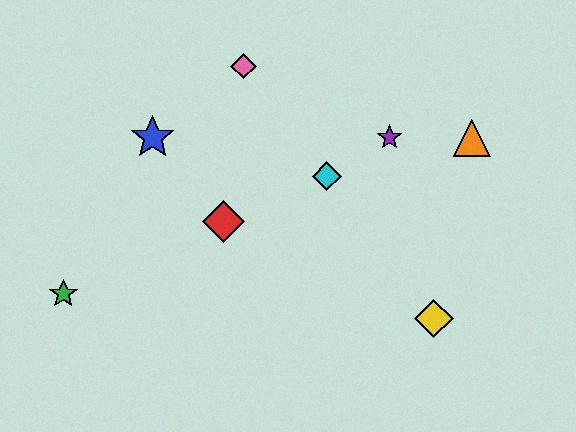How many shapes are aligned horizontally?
3 shapes (the blue star, the purple star, the orange triangle) are aligned horizontally.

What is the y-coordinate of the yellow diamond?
The yellow diamond is at y≈318.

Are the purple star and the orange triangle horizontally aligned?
Yes, both are at y≈138.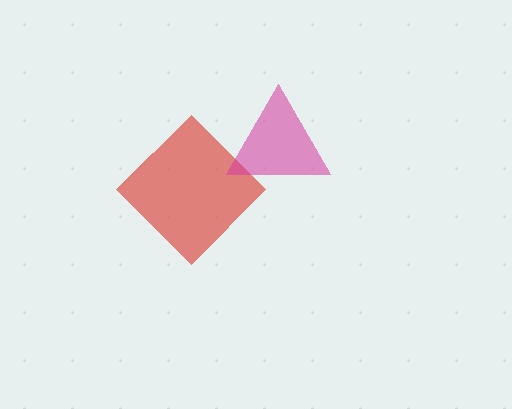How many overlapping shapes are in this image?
There are 2 overlapping shapes in the image.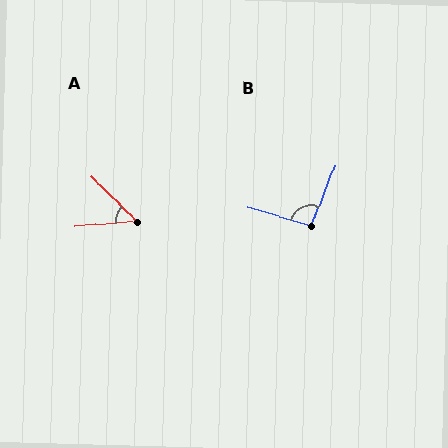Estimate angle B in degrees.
Approximately 94 degrees.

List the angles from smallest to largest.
A (49°), B (94°).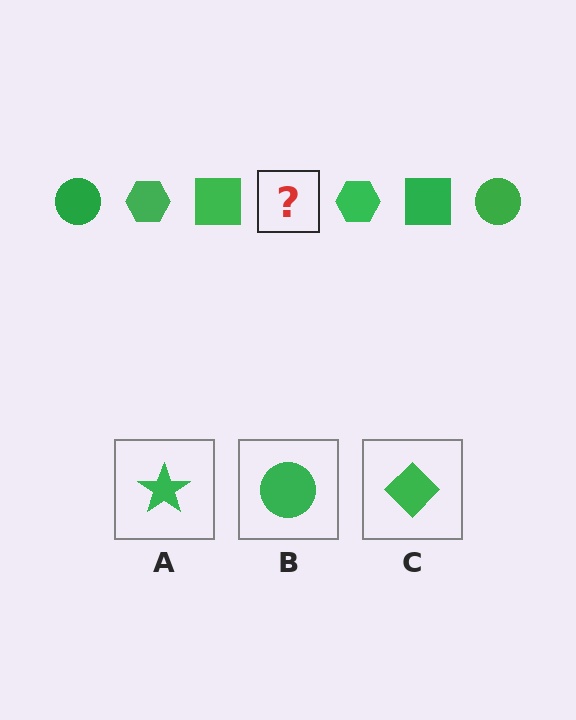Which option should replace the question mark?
Option B.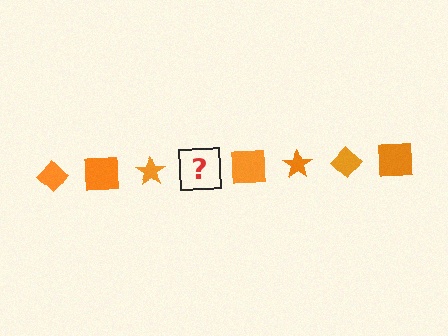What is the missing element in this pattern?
The missing element is an orange diamond.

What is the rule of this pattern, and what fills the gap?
The rule is that the pattern cycles through diamond, square, star shapes in orange. The gap should be filled with an orange diamond.